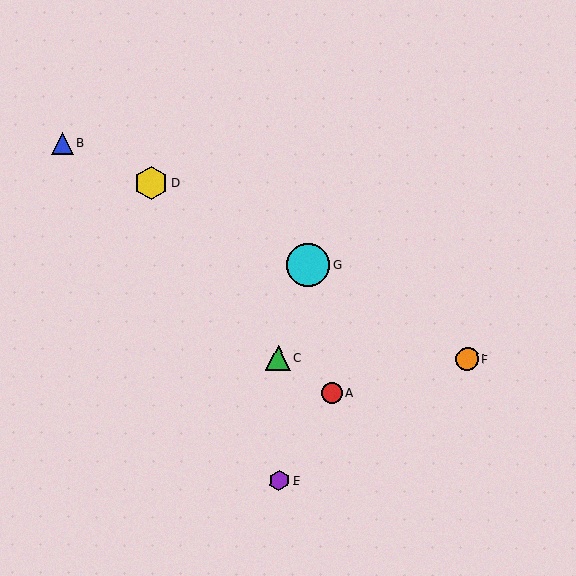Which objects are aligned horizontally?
Objects C, F are aligned horizontally.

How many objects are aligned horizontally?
2 objects (C, F) are aligned horizontally.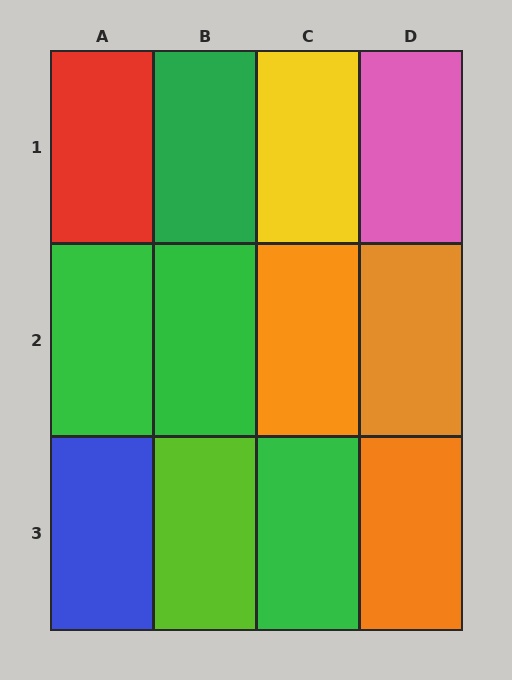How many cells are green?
4 cells are green.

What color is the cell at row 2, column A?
Green.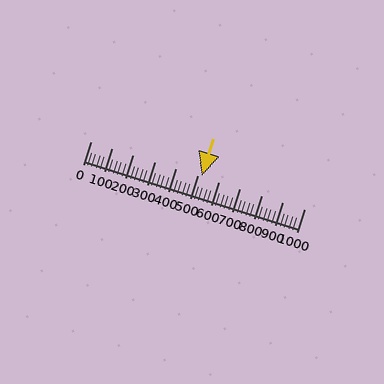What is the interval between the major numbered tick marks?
The major tick marks are spaced 100 units apart.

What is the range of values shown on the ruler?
The ruler shows values from 0 to 1000.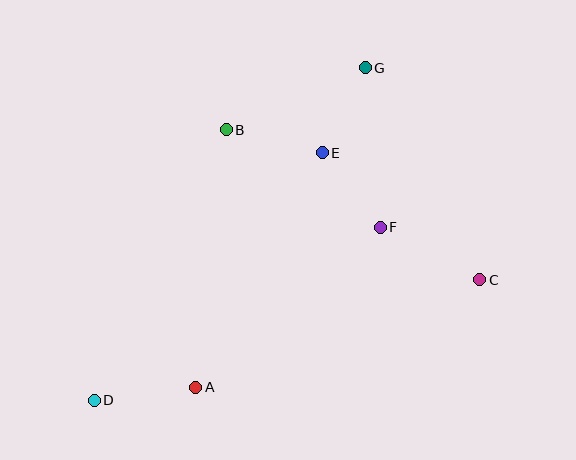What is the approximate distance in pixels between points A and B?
The distance between A and B is approximately 260 pixels.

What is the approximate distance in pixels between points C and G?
The distance between C and G is approximately 241 pixels.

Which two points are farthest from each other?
Points D and G are farthest from each other.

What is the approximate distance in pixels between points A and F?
The distance between A and F is approximately 244 pixels.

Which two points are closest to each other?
Points E and F are closest to each other.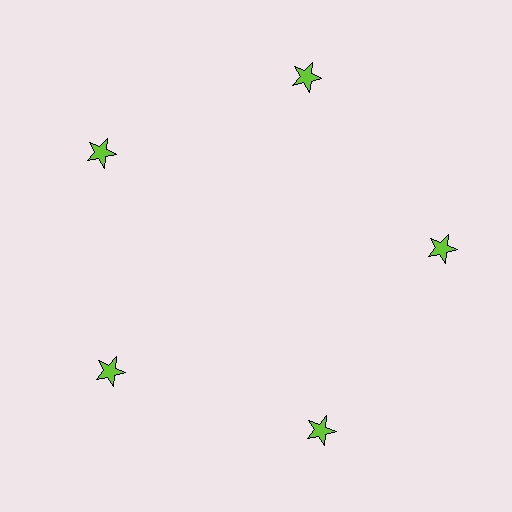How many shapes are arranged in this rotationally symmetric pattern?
There are 5 shapes, arranged in 5 groups of 1.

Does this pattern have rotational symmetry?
Yes, this pattern has 5-fold rotational symmetry. It looks the same after rotating 72 degrees around the center.